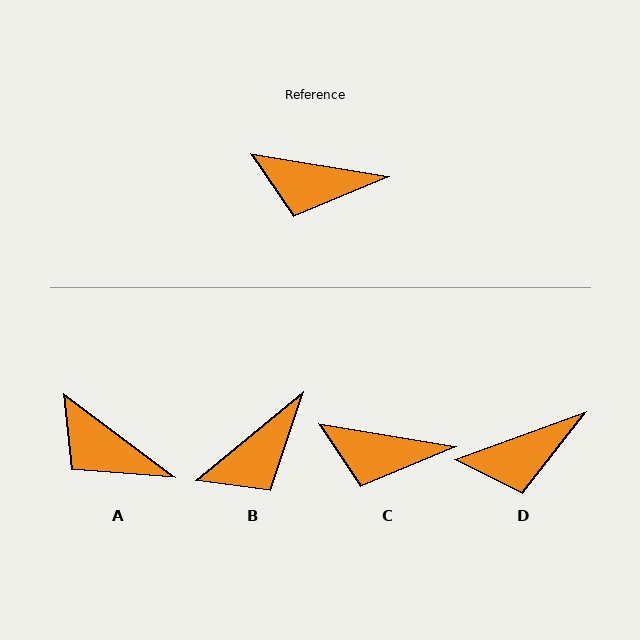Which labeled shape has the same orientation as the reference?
C.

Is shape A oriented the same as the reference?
No, it is off by about 27 degrees.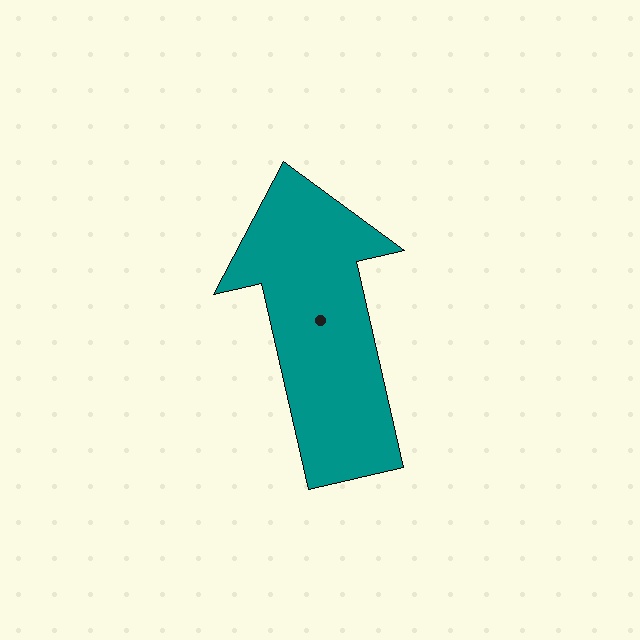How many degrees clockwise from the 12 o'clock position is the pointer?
Approximately 347 degrees.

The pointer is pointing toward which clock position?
Roughly 12 o'clock.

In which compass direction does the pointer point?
North.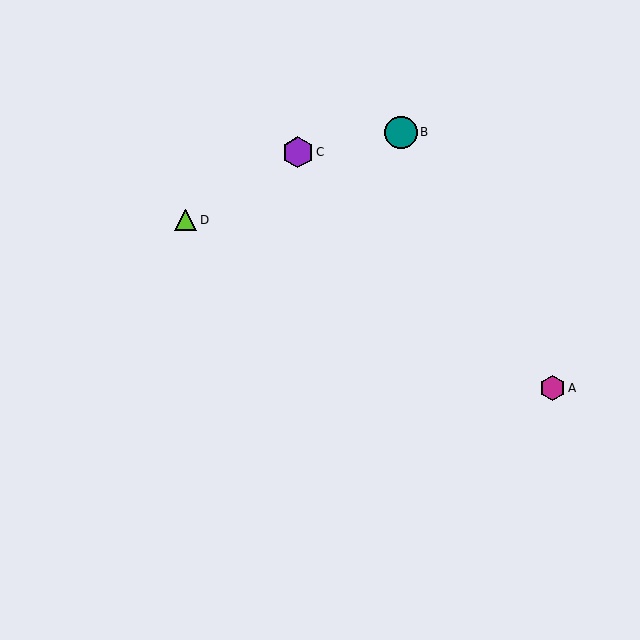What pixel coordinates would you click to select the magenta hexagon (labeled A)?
Click at (553, 388) to select the magenta hexagon A.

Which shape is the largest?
The teal circle (labeled B) is the largest.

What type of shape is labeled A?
Shape A is a magenta hexagon.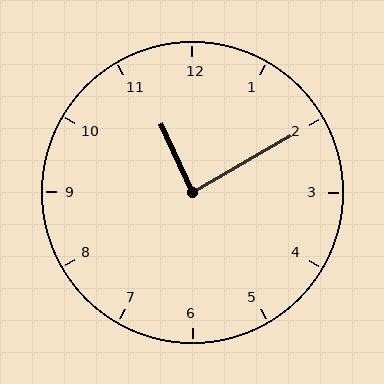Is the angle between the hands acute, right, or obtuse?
It is right.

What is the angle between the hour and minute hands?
Approximately 85 degrees.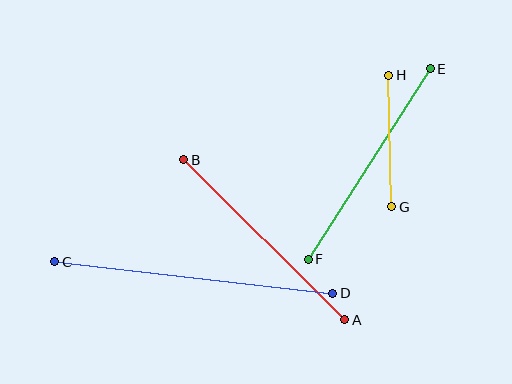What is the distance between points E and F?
The distance is approximately 226 pixels.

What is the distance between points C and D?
The distance is approximately 280 pixels.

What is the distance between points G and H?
The distance is approximately 132 pixels.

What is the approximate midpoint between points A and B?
The midpoint is at approximately (264, 240) pixels.